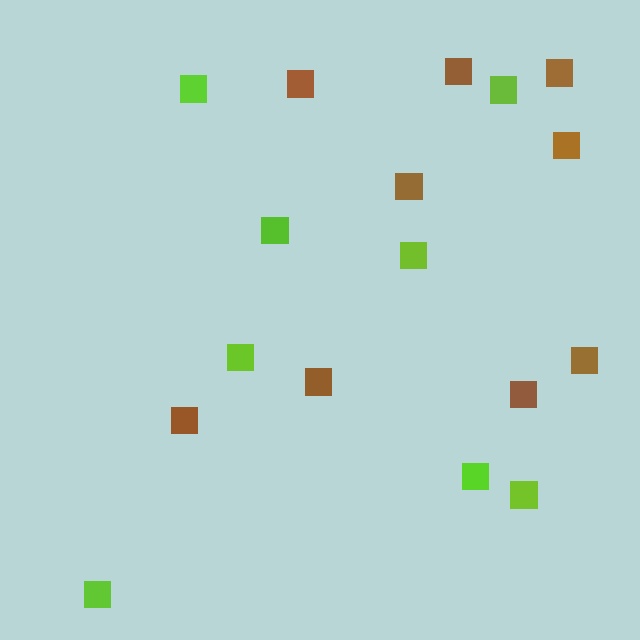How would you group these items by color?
There are 2 groups: one group of brown squares (9) and one group of lime squares (8).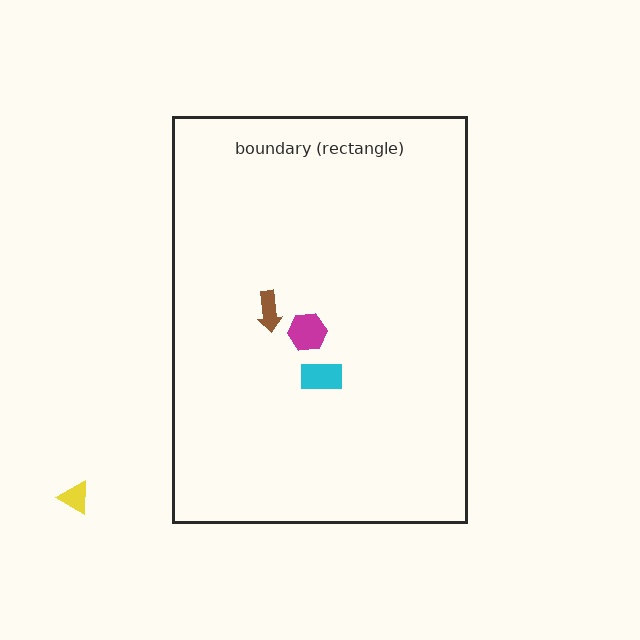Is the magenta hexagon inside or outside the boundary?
Inside.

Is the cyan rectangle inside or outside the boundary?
Inside.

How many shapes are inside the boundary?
3 inside, 1 outside.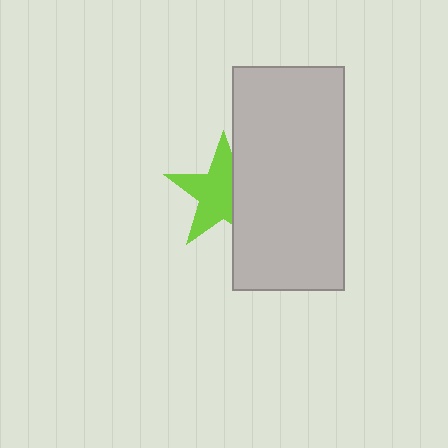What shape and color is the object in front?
The object in front is a light gray rectangle.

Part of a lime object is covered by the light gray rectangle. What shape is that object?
It is a star.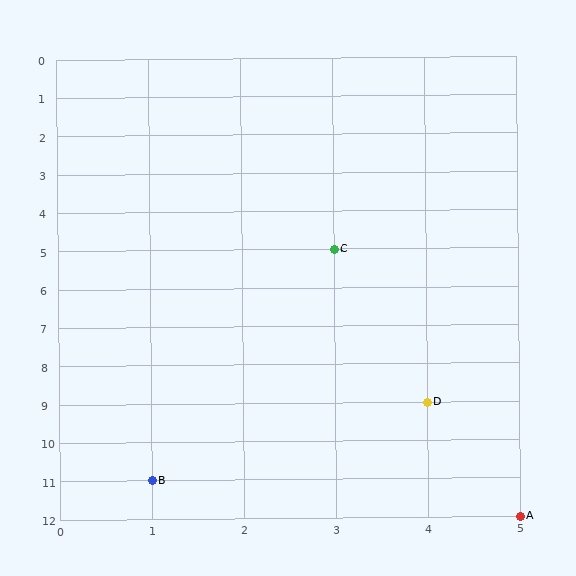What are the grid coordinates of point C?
Point C is at grid coordinates (3, 5).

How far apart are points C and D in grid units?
Points C and D are 1 column and 4 rows apart (about 4.1 grid units diagonally).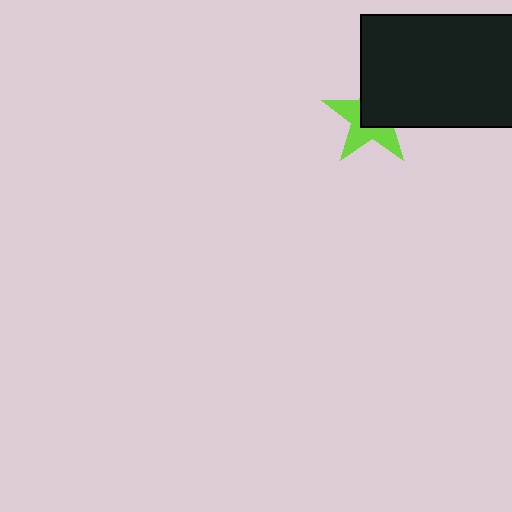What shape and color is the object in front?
The object in front is a black rectangle.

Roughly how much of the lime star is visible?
About half of it is visible (roughly 49%).